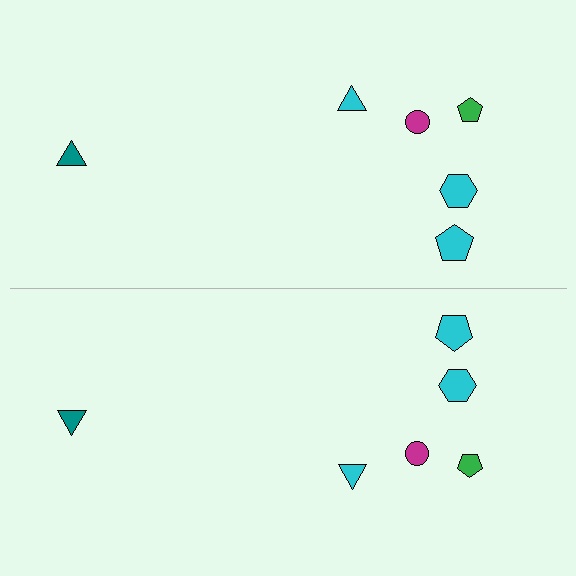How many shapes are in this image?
There are 12 shapes in this image.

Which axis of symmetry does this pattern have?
The pattern has a horizontal axis of symmetry running through the center of the image.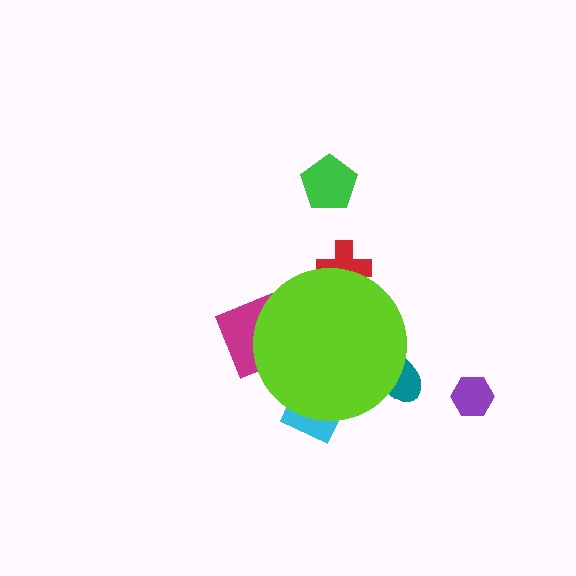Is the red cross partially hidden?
Yes, the red cross is partially hidden behind the lime circle.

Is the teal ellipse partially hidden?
Yes, the teal ellipse is partially hidden behind the lime circle.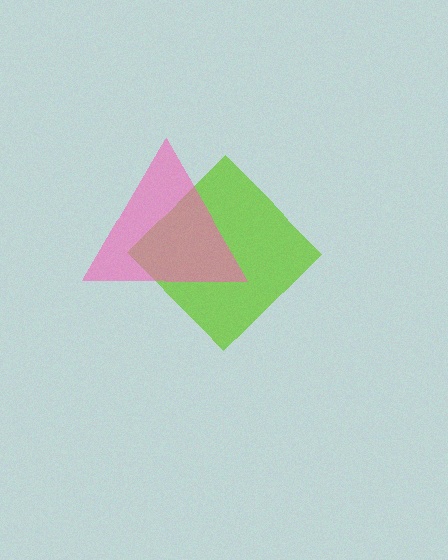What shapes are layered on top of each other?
The layered shapes are: a lime diamond, a pink triangle.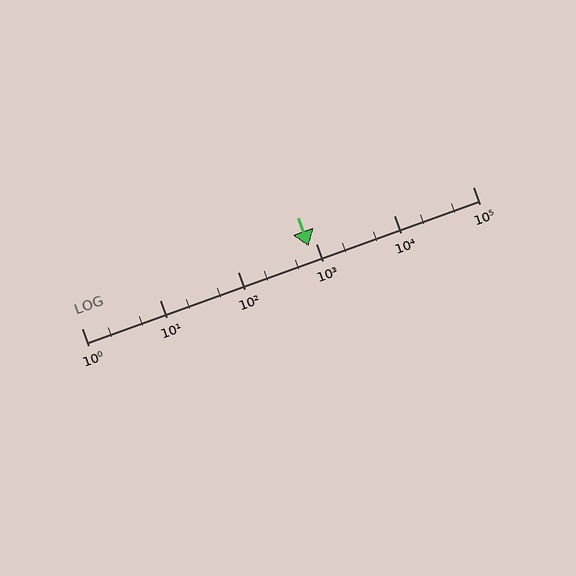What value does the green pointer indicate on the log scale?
The pointer indicates approximately 800.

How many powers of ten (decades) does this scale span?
The scale spans 5 decades, from 1 to 100000.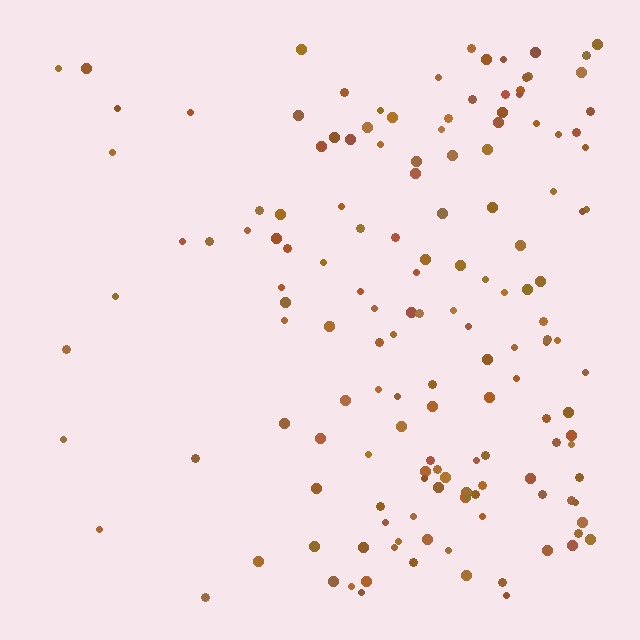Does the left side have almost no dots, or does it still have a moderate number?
Still a moderate number, just noticeably fewer than the right.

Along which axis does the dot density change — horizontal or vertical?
Horizontal.